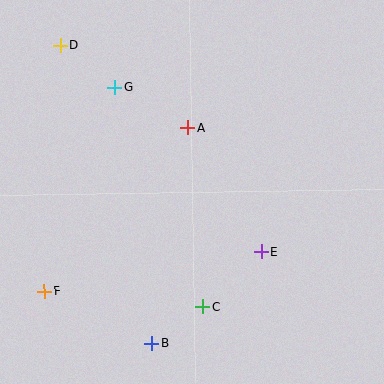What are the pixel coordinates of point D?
Point D is at (60, 45).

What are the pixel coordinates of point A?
Point A is at (188, 128).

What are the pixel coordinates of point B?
Point B is at (152, 343).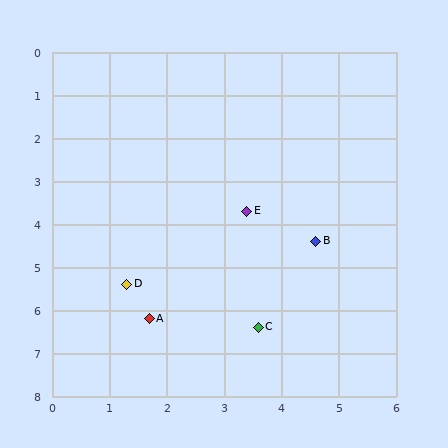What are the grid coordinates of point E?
Point E is at approximately (3.4, 3.7).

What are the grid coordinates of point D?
Point D is at approximately (1.3, 5.4).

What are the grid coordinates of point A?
Point A is at approximately (1.7, 6.2).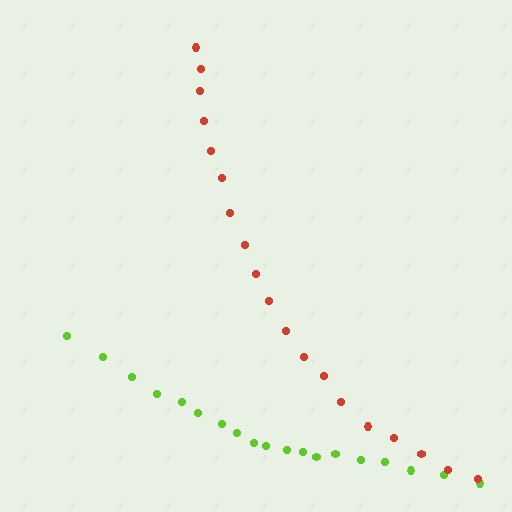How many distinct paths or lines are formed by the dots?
There are 2 distinct paths.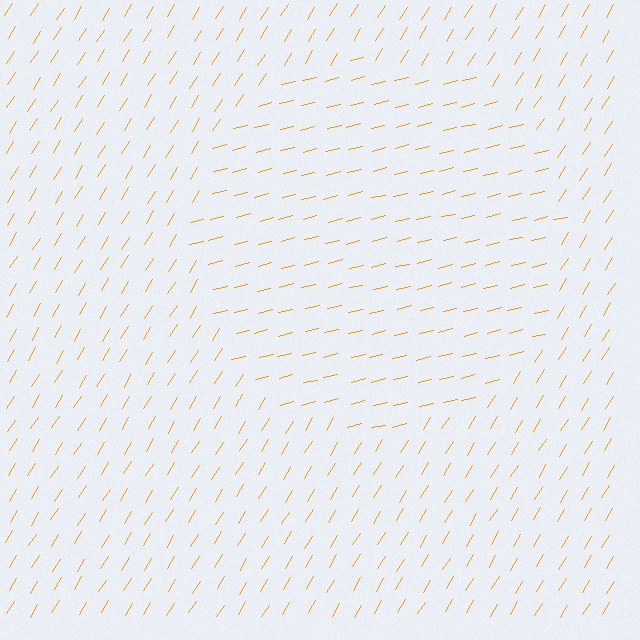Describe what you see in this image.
The image is filled with small orange line segments. A circle region in the image has lines oriented differently from the surrounding lines, creating a visible texture boundary.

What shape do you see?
I see a circle.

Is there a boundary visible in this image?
Yes, there is a texture boundary formed by a change in line orientation.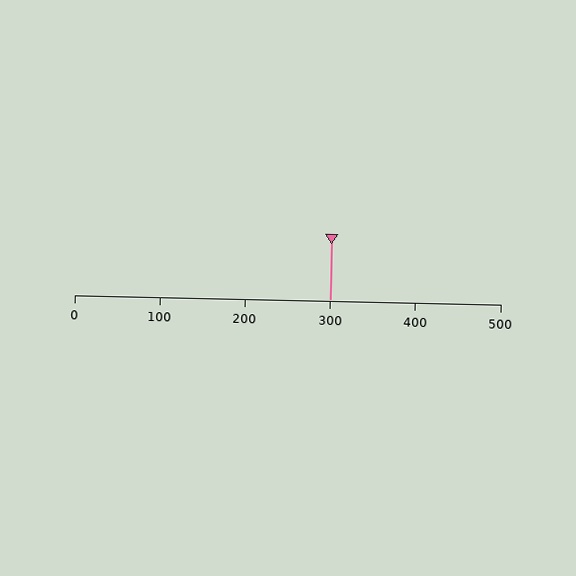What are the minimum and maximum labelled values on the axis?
The axis runs from 0 to 500.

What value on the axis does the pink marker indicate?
The marker indicates approximately 300.